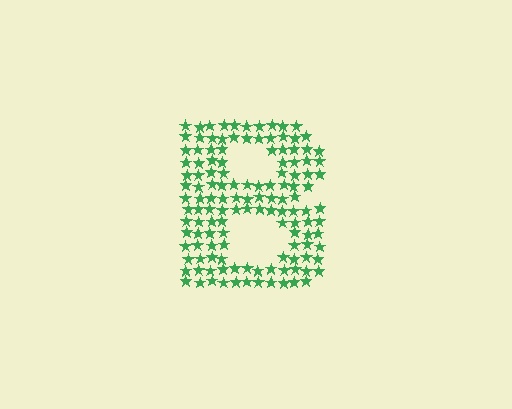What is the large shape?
The large shape is the letter B.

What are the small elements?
The small elements are stars.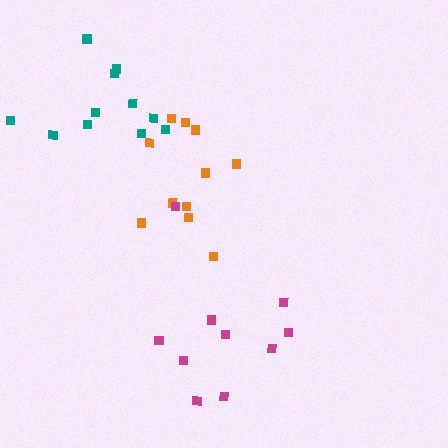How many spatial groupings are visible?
There are 3 spatial groupings.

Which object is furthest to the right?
The magenta cluster is rightmost.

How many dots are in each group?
Group 1: 11 dots, Group 2: 10 dots, Group 3: 11 dots (32 total).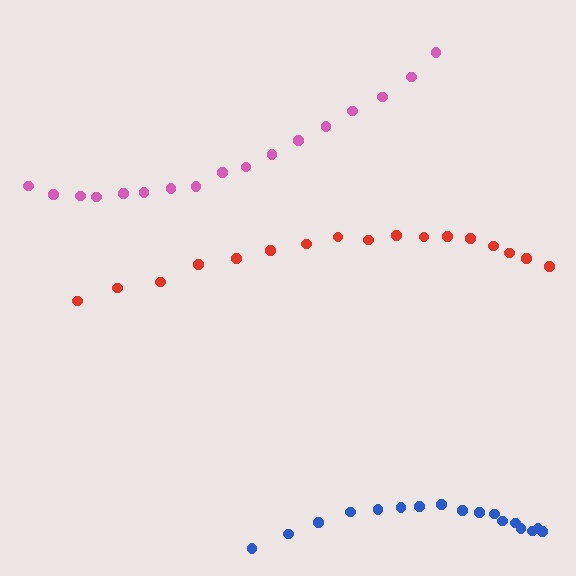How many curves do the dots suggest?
There are 3 distinct paths.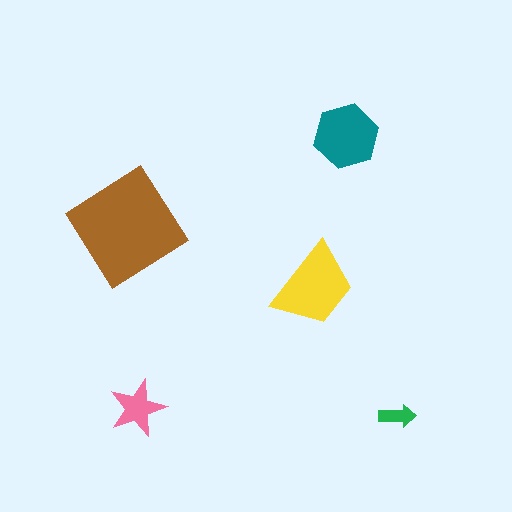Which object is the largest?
The brown diamond.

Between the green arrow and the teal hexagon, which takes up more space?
The teal hexagon.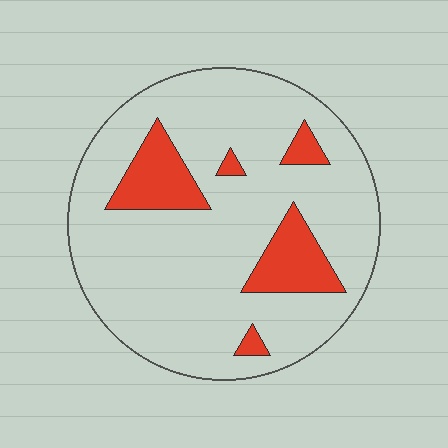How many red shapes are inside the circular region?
5.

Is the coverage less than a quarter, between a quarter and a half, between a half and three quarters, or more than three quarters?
Less than a quarter.